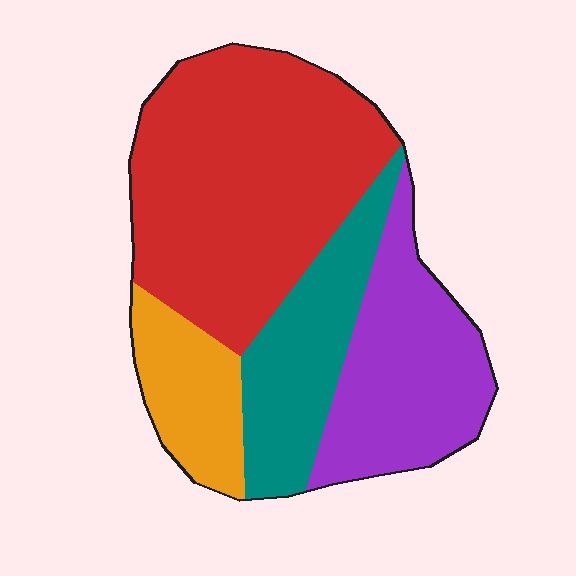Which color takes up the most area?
Red, at roughly 45%.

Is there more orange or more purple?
Purple.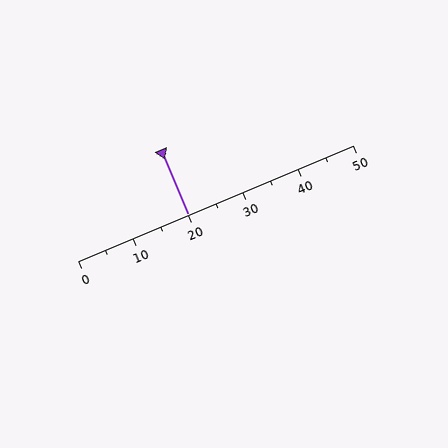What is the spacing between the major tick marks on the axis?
The major ticks are spaced 10 apart.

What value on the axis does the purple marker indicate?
The marker indicates approximately 20.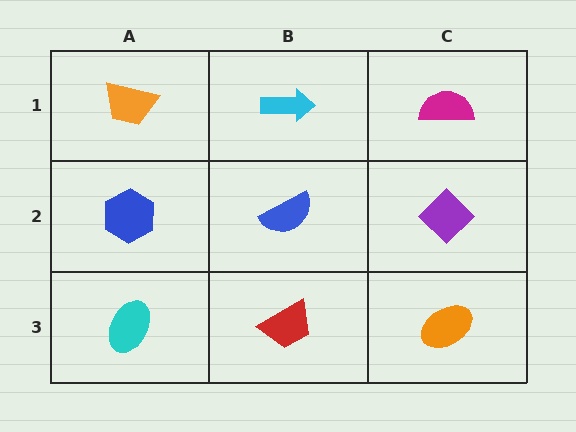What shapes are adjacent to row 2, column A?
An orange trapezoid (row 1, column A), a cyan ellipse (row 3, column A), a blue semicircle (row 2, column B).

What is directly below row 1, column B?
A blue semicircle.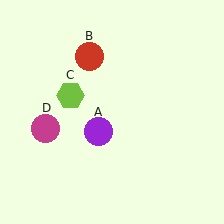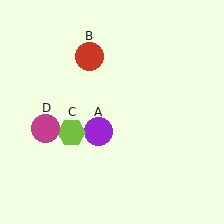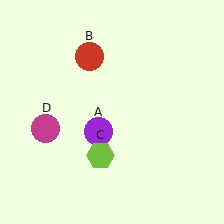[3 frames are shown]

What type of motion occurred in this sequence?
The lime hexagon (object C) rotated counterclockwise around the center of the scene.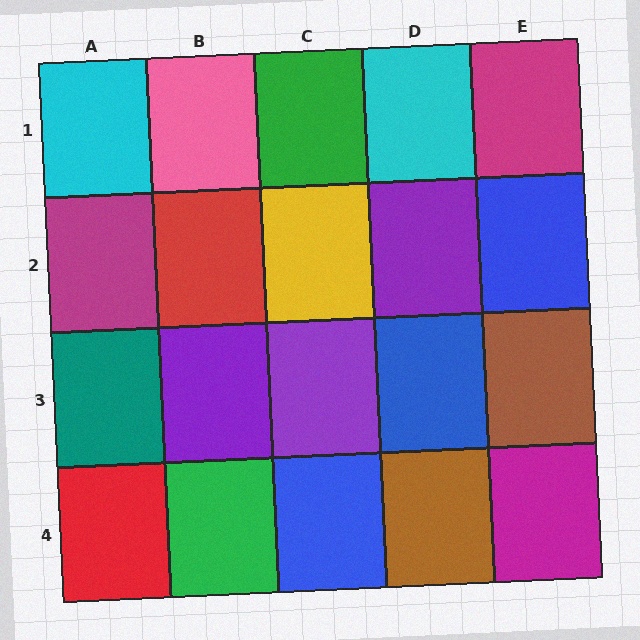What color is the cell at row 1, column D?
Cyan.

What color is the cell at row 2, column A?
Magenta.